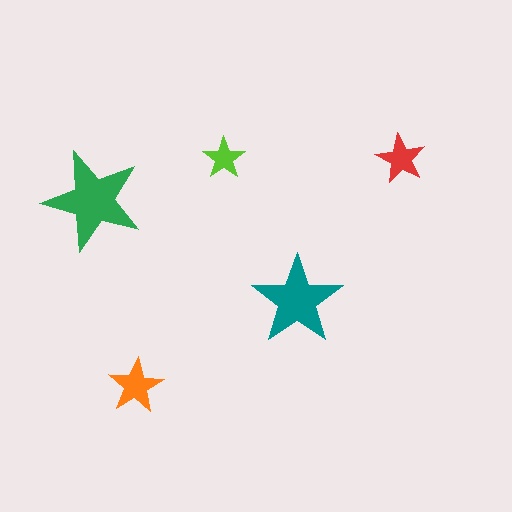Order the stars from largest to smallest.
the green one, the teal one, the orange one, the red one, the lime one.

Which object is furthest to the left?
The green star is leftmost.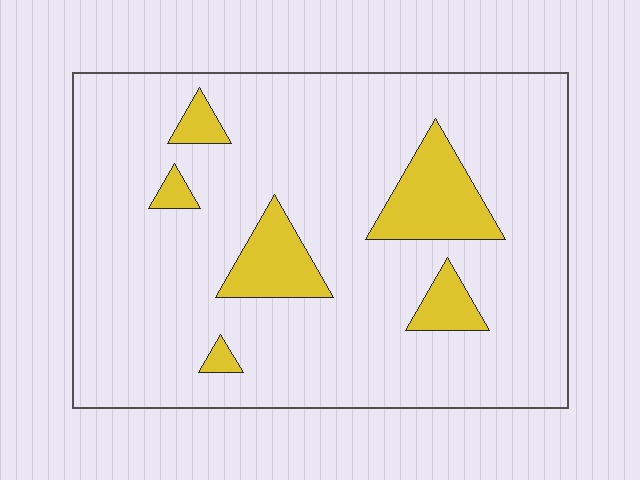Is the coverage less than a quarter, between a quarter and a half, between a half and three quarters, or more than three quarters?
Less than a quarter.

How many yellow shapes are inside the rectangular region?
6.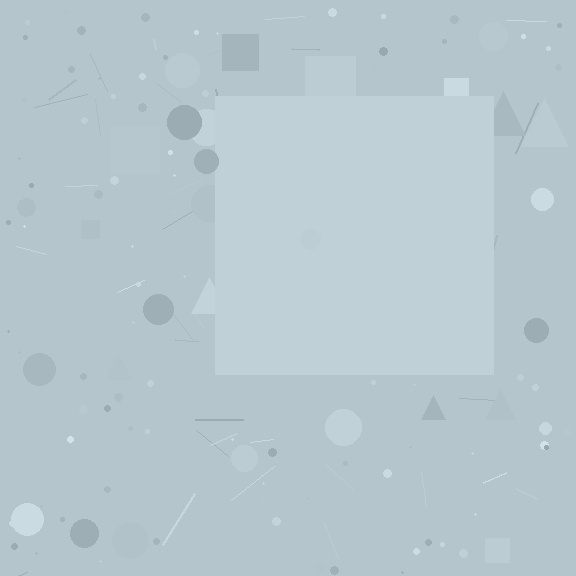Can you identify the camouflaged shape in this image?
The camouflaged shape is a square.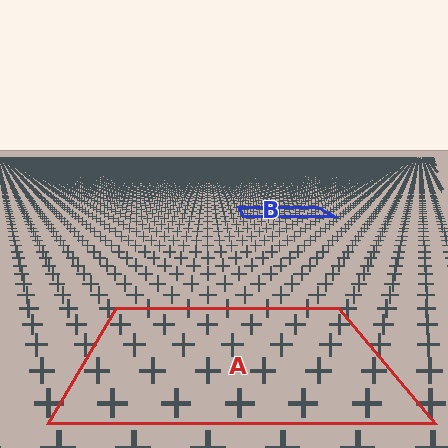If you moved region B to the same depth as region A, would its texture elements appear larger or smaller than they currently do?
They would appear larger. At a closer depth, the same texture elements are projected at a bigger on-screen size.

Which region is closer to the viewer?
Region A is closer. The texture elements there are larger and more spread out.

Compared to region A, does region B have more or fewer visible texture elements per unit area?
Region B has more texture elements per unit area — they are packed more densely because it is farther away.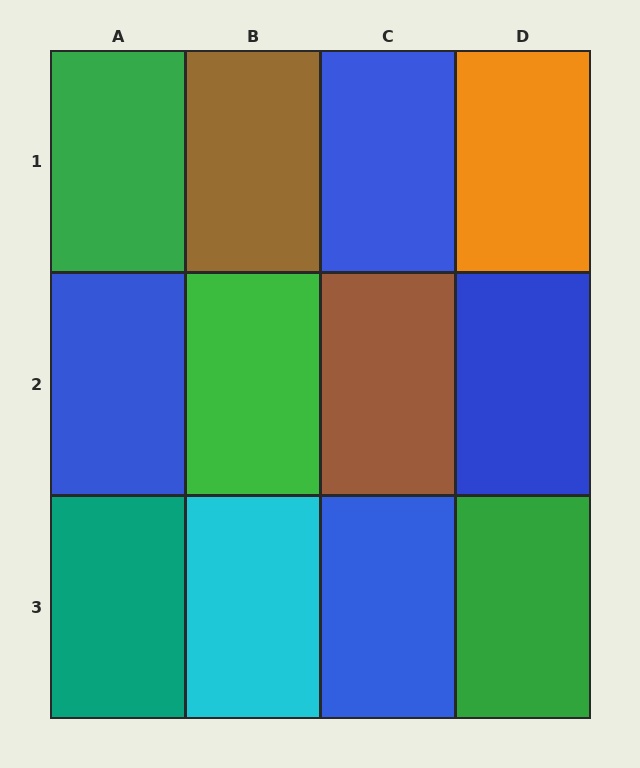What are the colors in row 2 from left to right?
Blue, green, brown, blue.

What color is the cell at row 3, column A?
Teal.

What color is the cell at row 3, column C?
Blue.